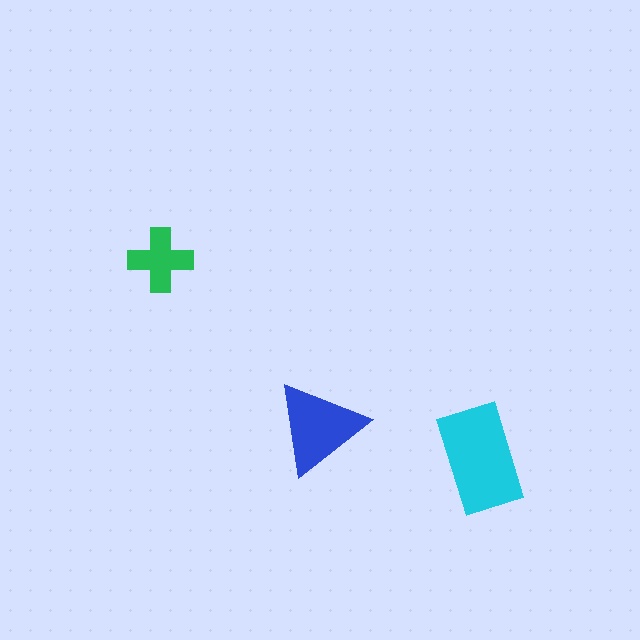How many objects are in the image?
There are 3 objects in the image.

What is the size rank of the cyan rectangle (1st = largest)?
1st.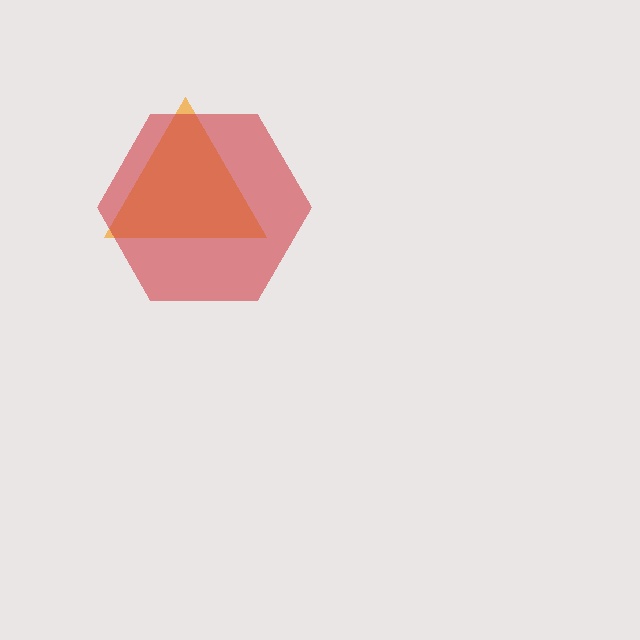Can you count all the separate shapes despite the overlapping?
Yes, there are 2 separate shapes.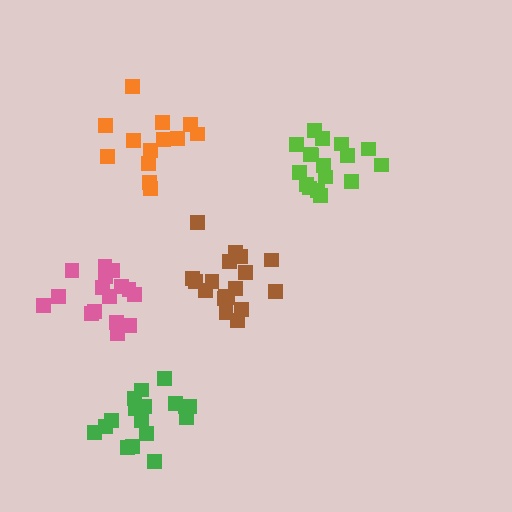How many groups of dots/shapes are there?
There are 5 groups.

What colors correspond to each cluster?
The clusters are colored: pink, brown, green, lime, orange.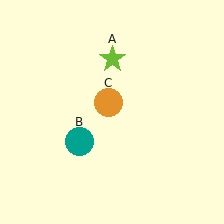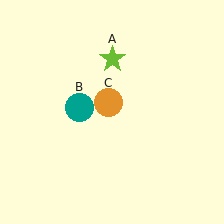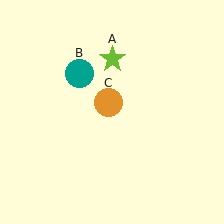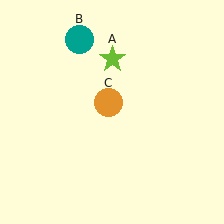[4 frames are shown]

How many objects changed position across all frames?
1 object changed position: teal circle (object B).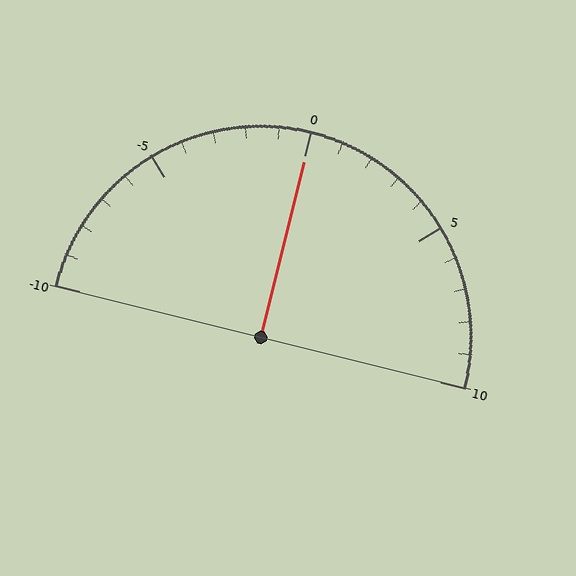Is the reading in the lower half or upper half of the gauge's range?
The reading is in the upper half of the range (-10 to 10).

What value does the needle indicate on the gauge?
The needle indicates approximately 0.